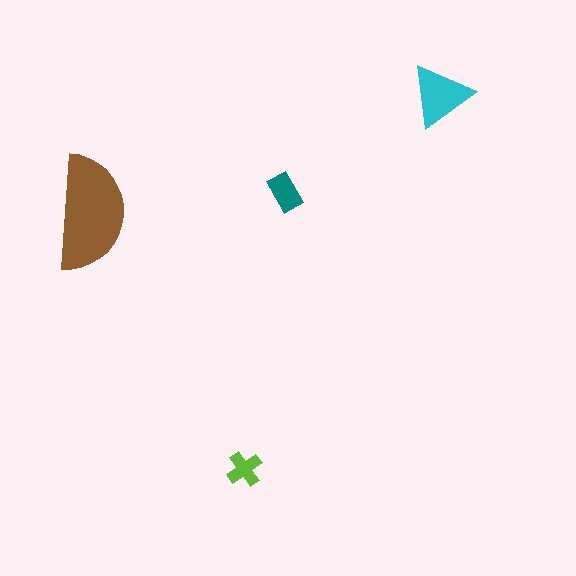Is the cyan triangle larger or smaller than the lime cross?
Larger.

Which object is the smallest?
The lime cross.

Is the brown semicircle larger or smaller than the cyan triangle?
Larger.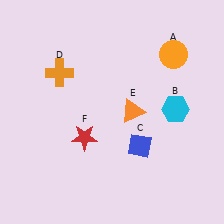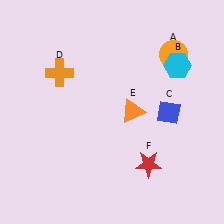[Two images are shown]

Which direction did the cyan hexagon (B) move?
The cyan hexagon (B) moved up.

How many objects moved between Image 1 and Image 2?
3 objects moved between the two images.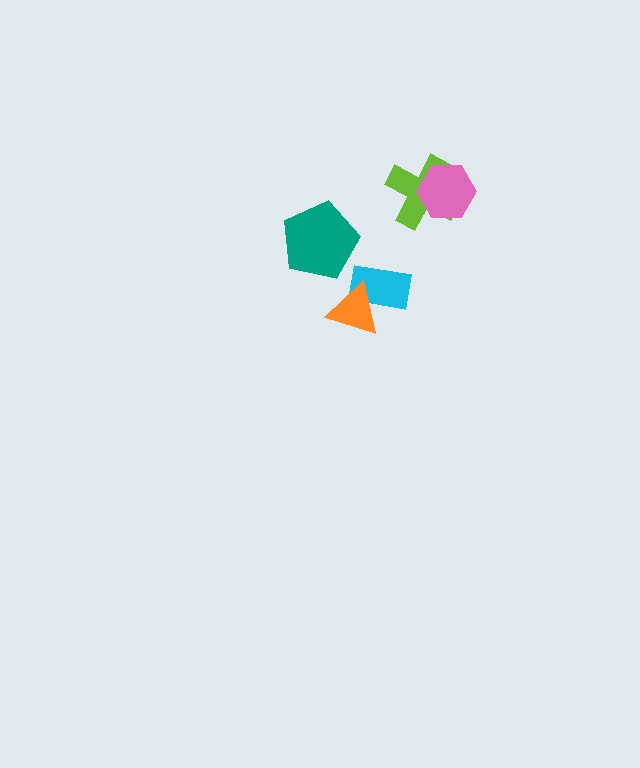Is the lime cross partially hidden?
Yes, it is partially covered by another shape.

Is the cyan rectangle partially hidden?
Yes, it is partially covered by another shape.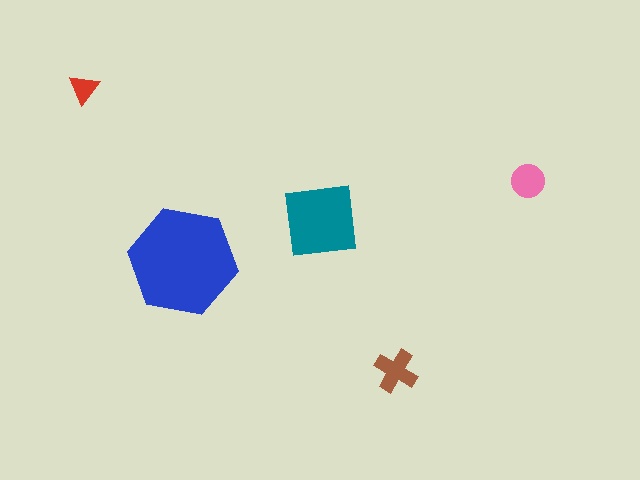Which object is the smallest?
The red triangle.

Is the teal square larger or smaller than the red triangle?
Larger.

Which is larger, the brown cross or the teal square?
The teal square.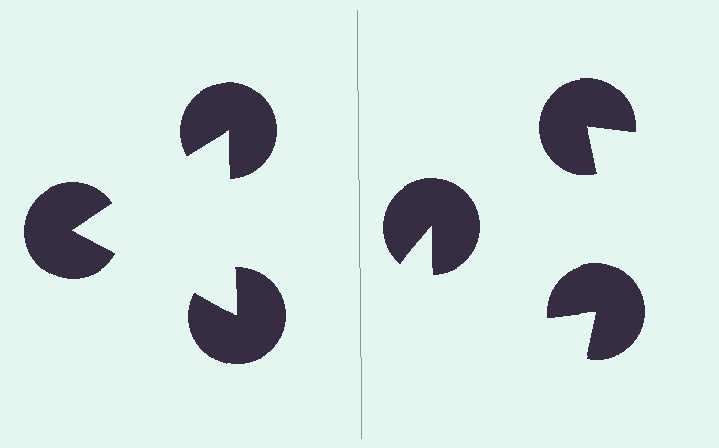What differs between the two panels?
The pac-man discs are positioned identically on both sides; only the wedge orientations differ. On the left they align to a triangle; on the right they are misaligned.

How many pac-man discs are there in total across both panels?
6 — 3 on each side.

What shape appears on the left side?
An illusory triangle.